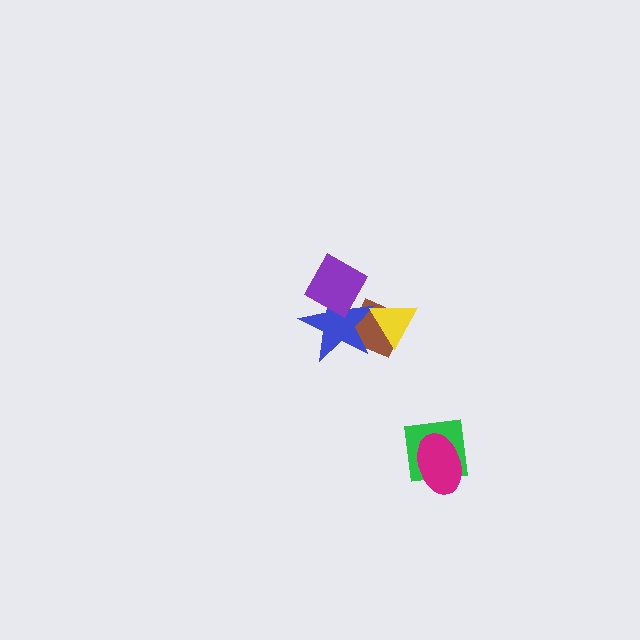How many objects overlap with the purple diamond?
1 object overlaps with the purple diamond.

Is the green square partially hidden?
Yes, it is partially covered by another shape.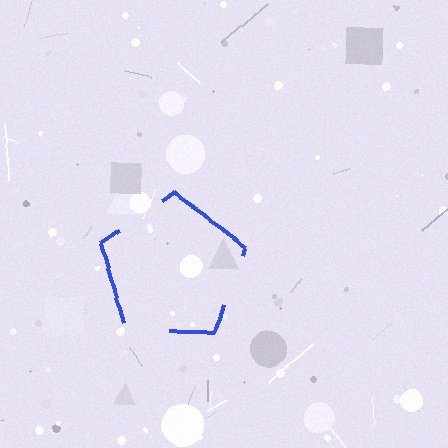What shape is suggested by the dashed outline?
The dashed outline suggests a pentagon.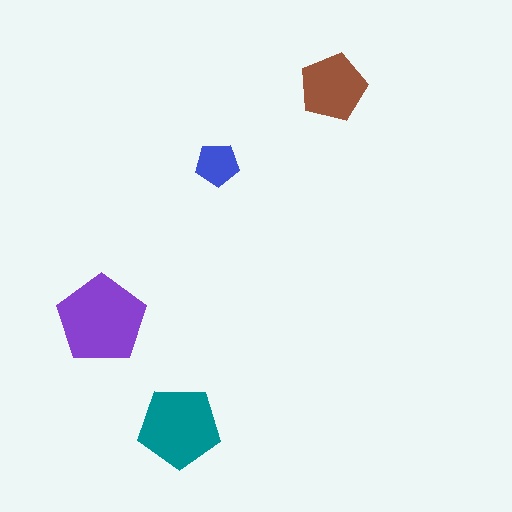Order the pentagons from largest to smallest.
the purple one, the teal one, the brown one, the blue one.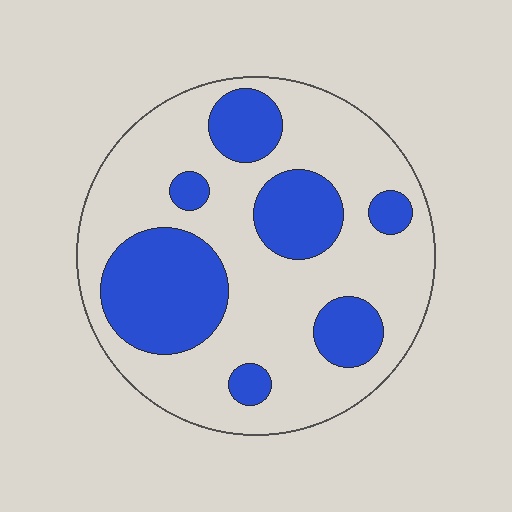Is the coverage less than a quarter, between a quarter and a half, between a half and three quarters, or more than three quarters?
Between a quarter and a half.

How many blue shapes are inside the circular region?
7.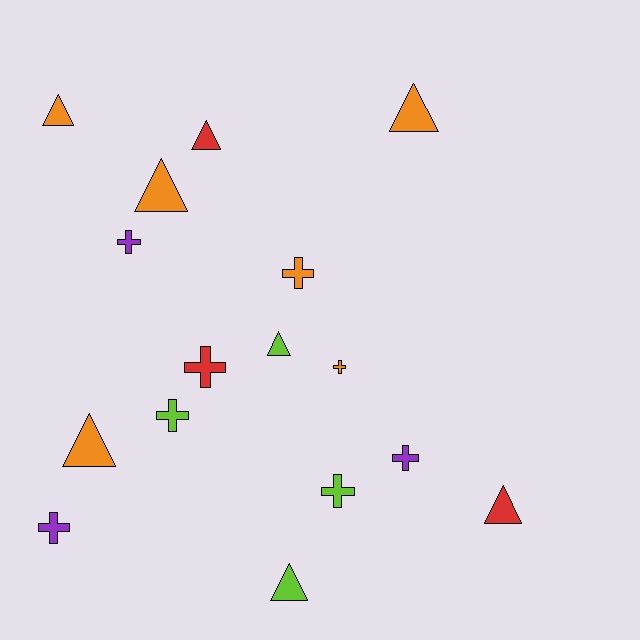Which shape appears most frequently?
Triangle, with 8 objects.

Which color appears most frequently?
Orange, with 6 objects.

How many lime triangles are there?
There are 2 lime triangles.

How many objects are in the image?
There are 16 objects.